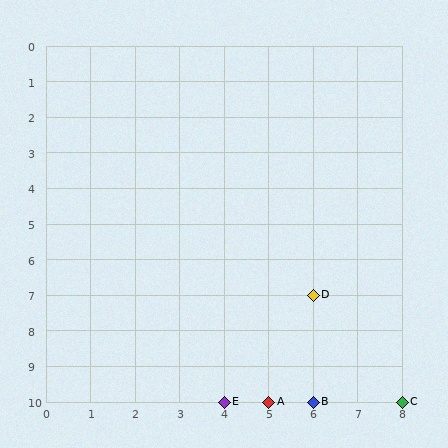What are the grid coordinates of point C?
Point C is at grid coordinates (8, 10).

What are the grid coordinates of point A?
Point A is at grid coordinates (5, 10).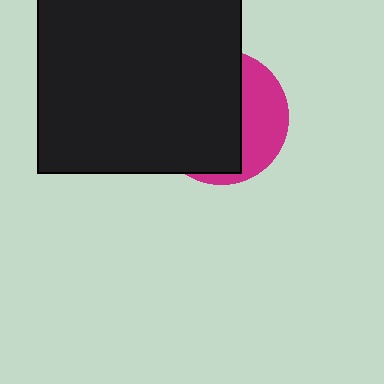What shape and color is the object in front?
The object in front is a black square.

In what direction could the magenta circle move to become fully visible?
The magenta circle could move right. That would shift it out from behind the black square entirely.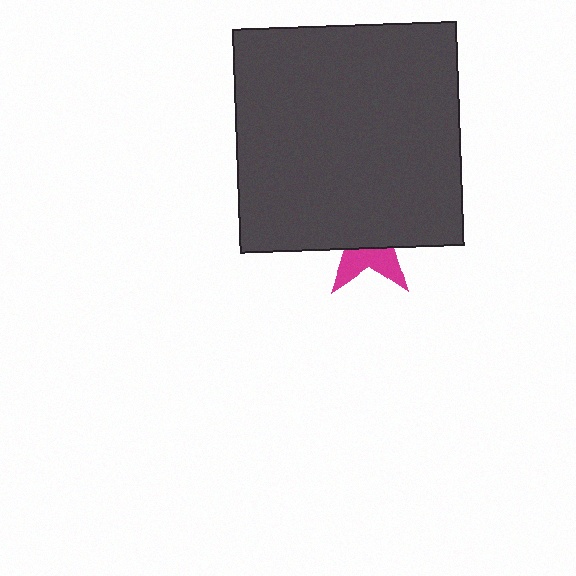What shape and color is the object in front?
The object in front is a dark gray rectangle.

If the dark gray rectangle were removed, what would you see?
You would see the complete magenta star.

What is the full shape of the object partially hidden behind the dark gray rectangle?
The partially hidden object is a magenta star.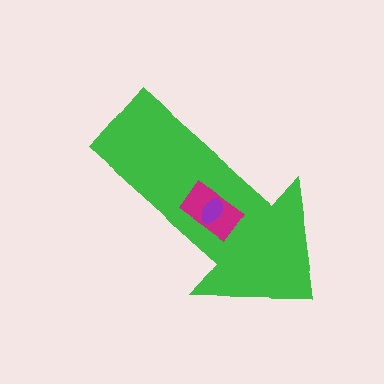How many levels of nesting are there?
3.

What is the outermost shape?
The green arrow.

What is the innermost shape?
The purple ellipse.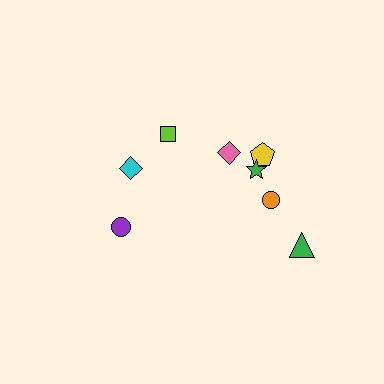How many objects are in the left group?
There are 3 objects.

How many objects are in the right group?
There are 5 objects.